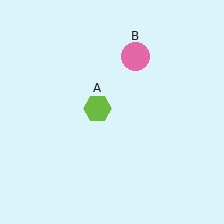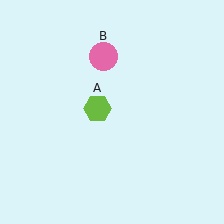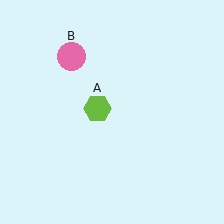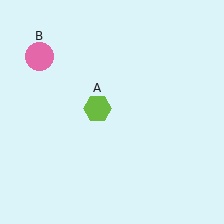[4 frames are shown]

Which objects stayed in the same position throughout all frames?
Lime hexagon (object A) remained stationary.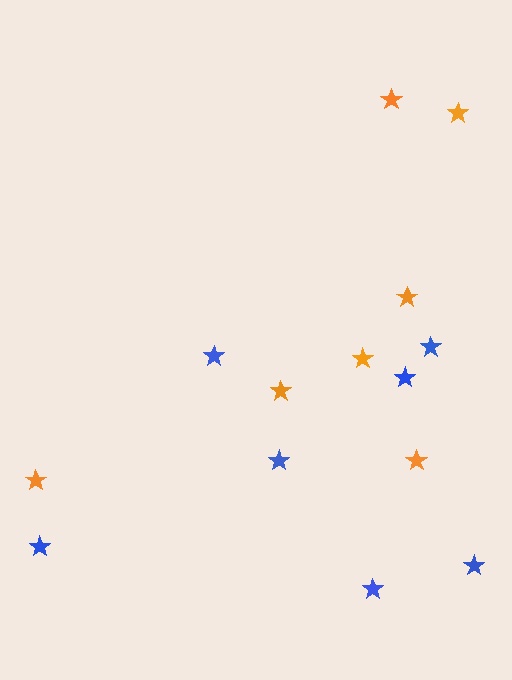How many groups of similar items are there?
There are 2 groups: one group of blue stars (7) and one group of orange stars (7).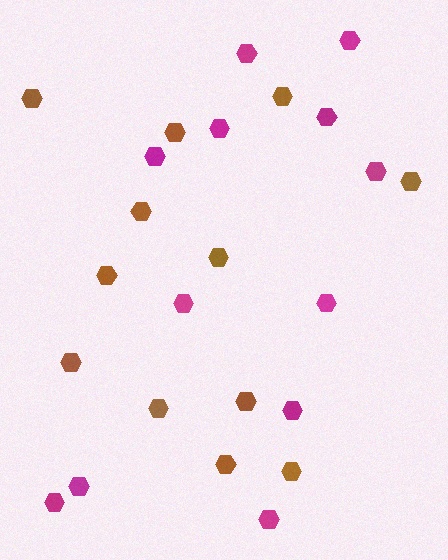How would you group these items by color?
There are 2 groups: one group of brown hexagons (12) and one group of magenta hexagons (12).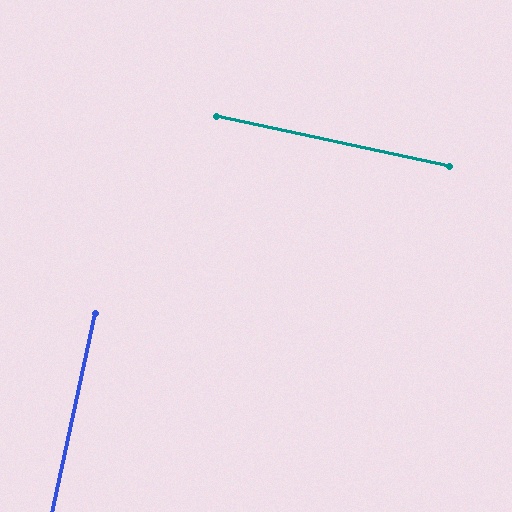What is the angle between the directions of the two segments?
Approximately 90 degrees.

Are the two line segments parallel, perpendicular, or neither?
Perpendicular — they meet at approximately 90°.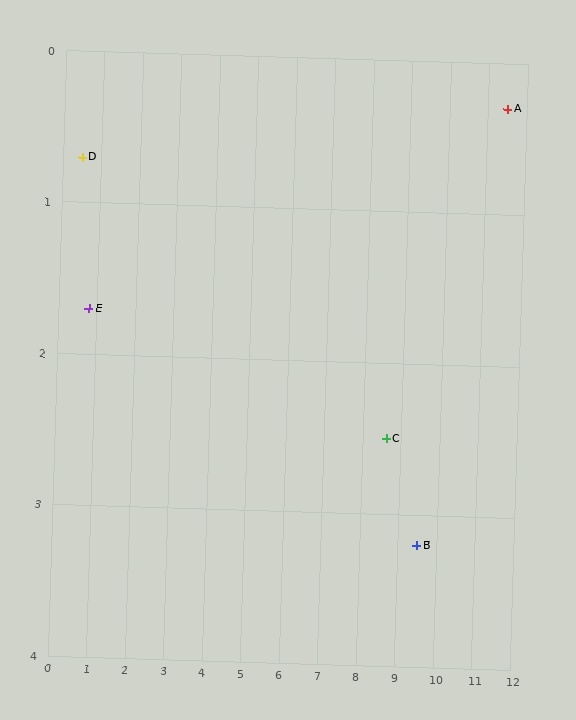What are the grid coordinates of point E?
Point E is at approximately (0.8, 1.7).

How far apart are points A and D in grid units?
Points A and D are about 11.0 grid units apart.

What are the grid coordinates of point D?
Point D is at approximately (0.5, 0.7).